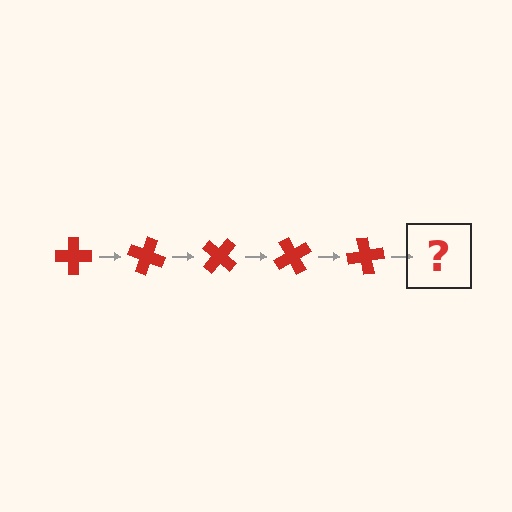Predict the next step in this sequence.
The next step is a red cross rotated 100 degrees.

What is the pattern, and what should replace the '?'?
The pattern is that the cross rotates 20 degrees each step. The '?' should be a red cross rotated 100 degrees.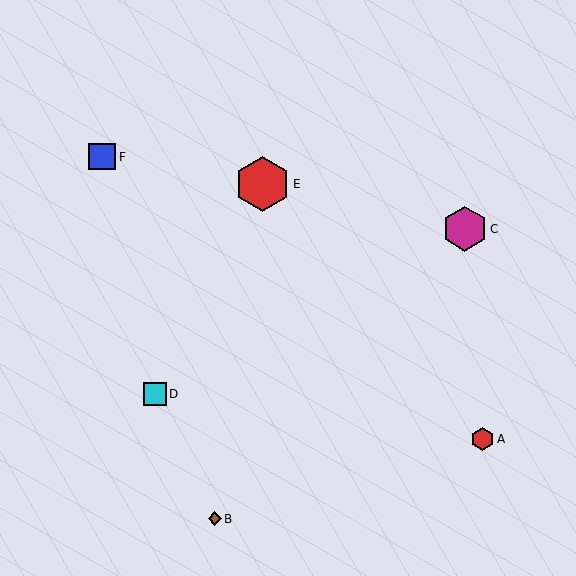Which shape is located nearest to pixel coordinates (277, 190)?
The red hexagon (labeled E) at (263, 184) is nearest to that location.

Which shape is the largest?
The red hexagon (labeled E) is the largest.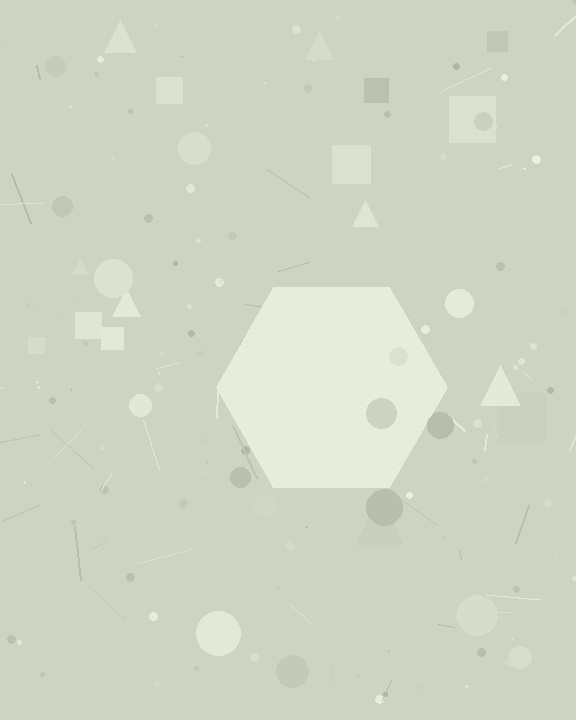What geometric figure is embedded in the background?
A hexagon is embedded in the background.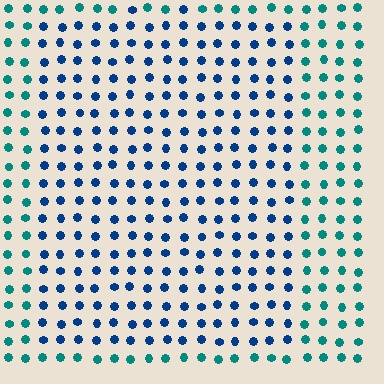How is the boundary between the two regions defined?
The boundary is defined purely by a slight shift in hue (about 39 degrees). Spacing, size, and orientation are identical on both sides.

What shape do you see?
I see a rectangle.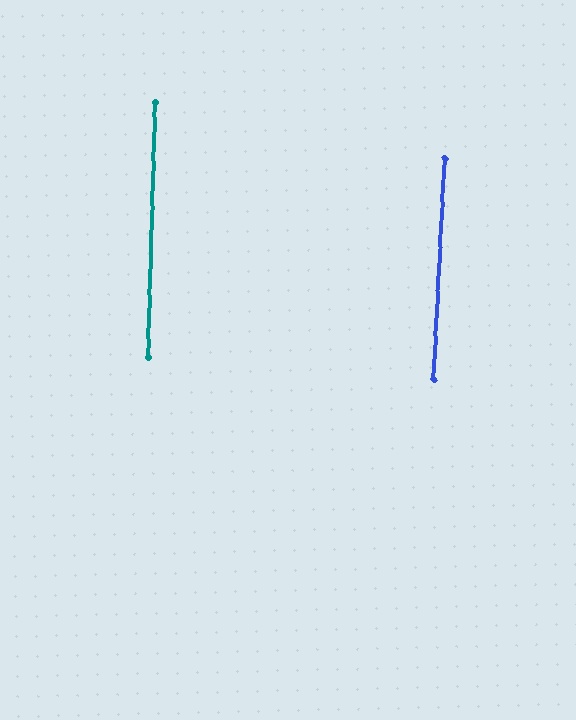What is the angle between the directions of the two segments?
Approximately 1 degree.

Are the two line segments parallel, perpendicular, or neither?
Parallel — their directions differ by only 1.4°.